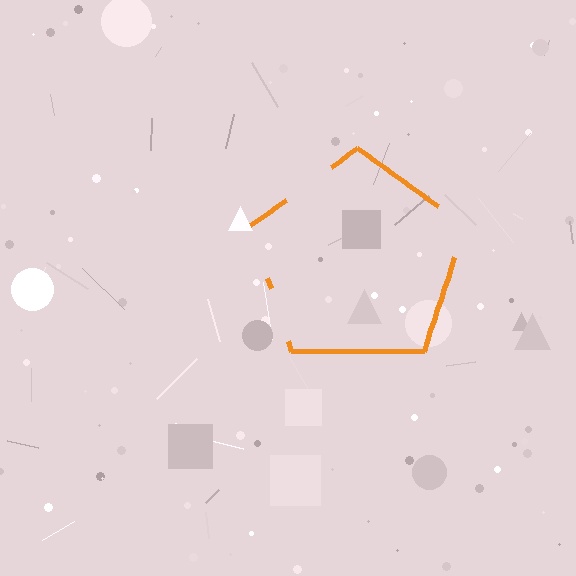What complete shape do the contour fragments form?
The contour fragments form a pentagon.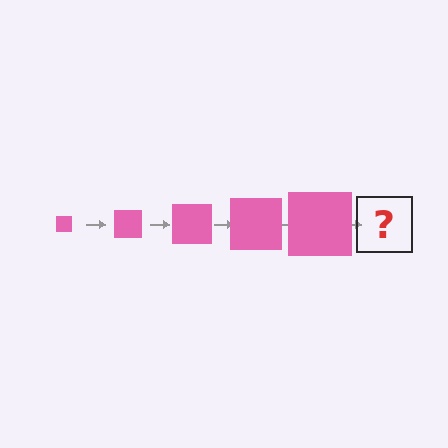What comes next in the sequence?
The next element should be a pink square, larger than the previous one.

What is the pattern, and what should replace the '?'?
The pattern is that the square gets progressively larger each step. The '?' should be a pink square, larger than the previous one.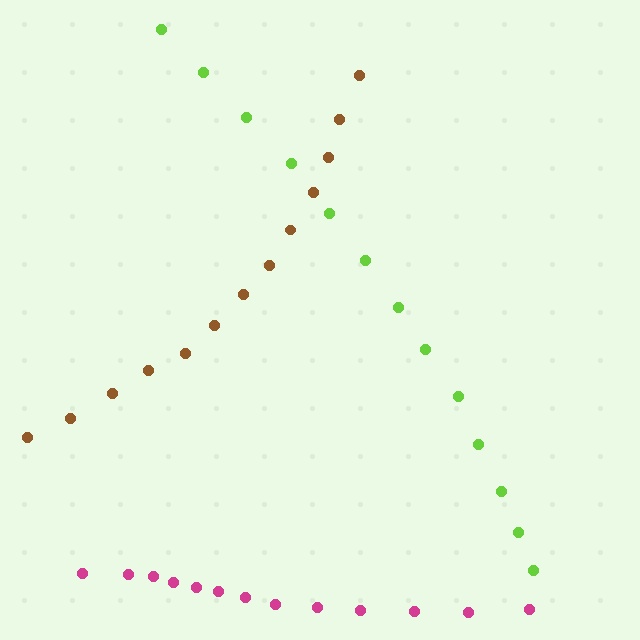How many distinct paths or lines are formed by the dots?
There are 3 distinct paths.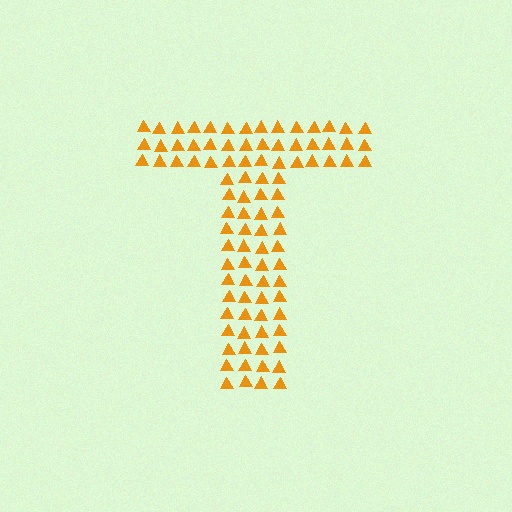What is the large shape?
The large shape is the letter T.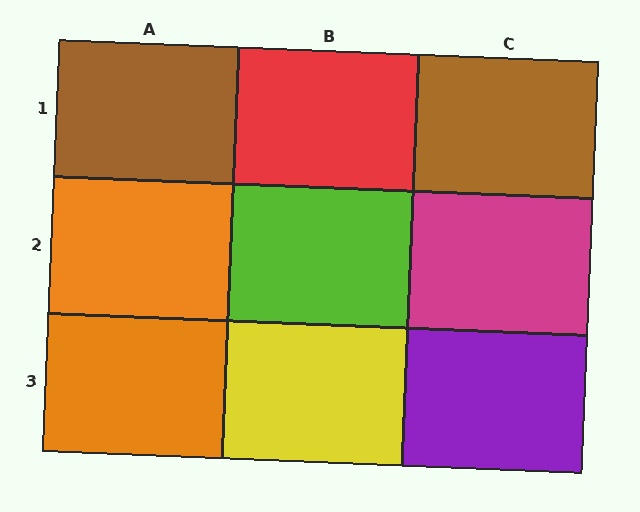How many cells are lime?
1 cell is lime.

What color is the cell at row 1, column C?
Brown.